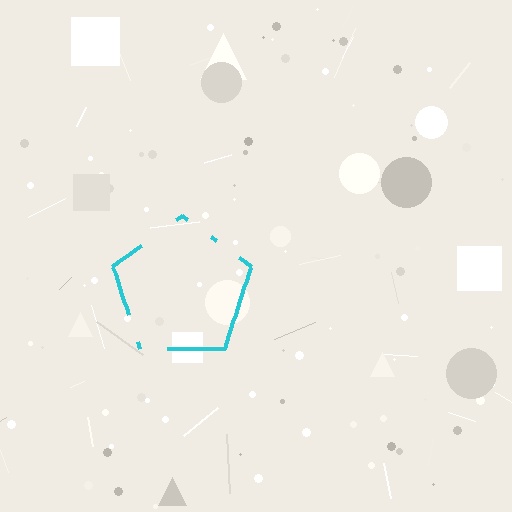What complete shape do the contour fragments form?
The contour fragments form a pentagon.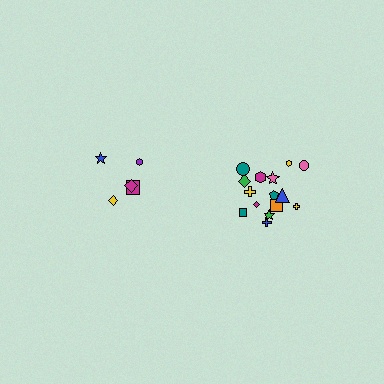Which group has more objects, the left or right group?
The right group.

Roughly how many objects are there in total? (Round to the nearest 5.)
Roughly 20 objects in total.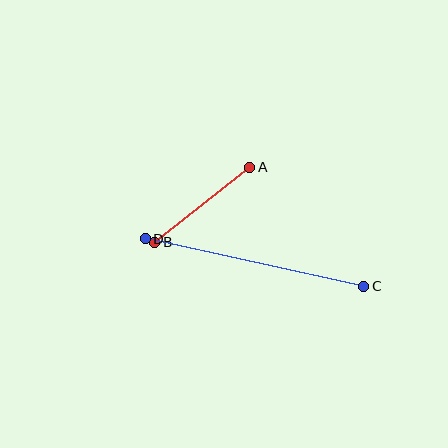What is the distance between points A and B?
The distance is approximately 122 pixels.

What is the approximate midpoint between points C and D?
The midpoint is at approximately (254, 262) pixels.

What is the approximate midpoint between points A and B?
The midpoint is at approximately (202, 205) pixels.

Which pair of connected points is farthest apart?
Points C and D are farthest apart.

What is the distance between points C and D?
The distance is approximately 223 pixels.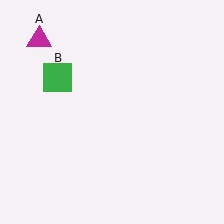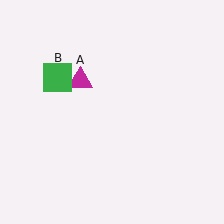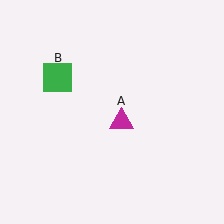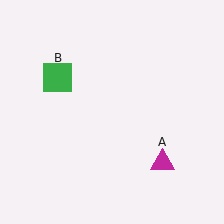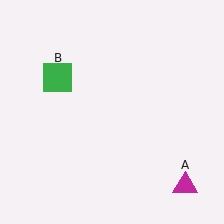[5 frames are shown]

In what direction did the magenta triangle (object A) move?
The magenta triangle (object A) moved down and to the right.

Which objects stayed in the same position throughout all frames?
Green square (object B) remained stationary.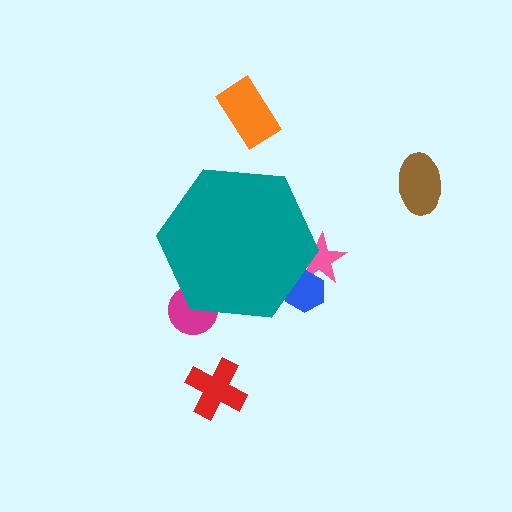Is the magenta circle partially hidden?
Yes, the magenta circle is partially hidden behind the teal hexagon.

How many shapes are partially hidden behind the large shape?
3 shapes are partially hidden.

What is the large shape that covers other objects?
A teal hexagon.